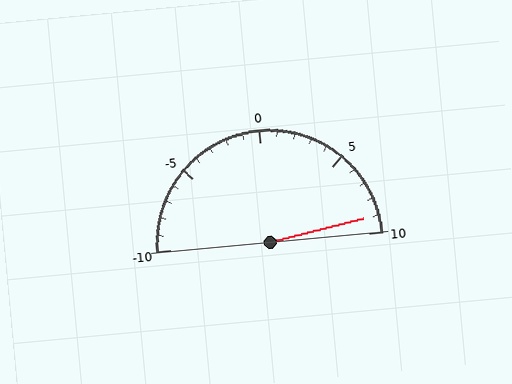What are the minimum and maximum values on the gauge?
The gauge ranges from -10 to 10.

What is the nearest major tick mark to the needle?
The nearest major tick mark is 10.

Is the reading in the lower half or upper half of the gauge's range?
The reading is in the upper half of the range (-10 to 10).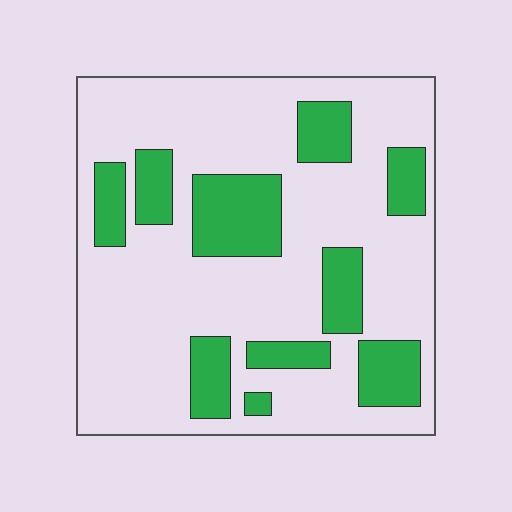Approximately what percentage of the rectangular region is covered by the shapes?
Approximately 25%.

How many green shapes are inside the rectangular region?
10.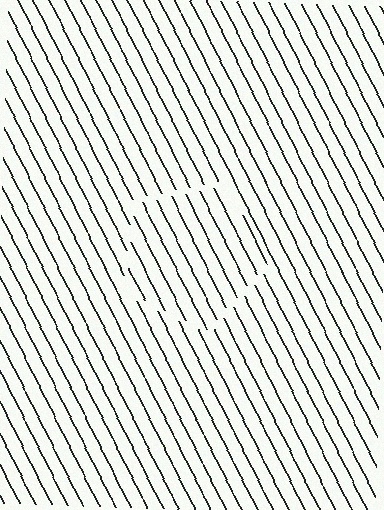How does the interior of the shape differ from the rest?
The interior of the shape contains the same grating, shifted by half a period — the contour is defined by the phase discontinuity where line-ends from the inner and outer gratings abut.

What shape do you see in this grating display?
An illusory pentagon. The interior of the shape contains the same grating, shifted by half a period — the contour is defined by the phase discontinuity where line-ends from the inner and outer gratings abut.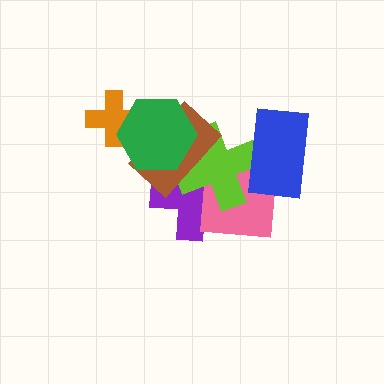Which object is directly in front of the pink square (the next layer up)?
The lime cross is directly in front of the pink square.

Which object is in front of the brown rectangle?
The green hexagon is in front of the brown rectangle.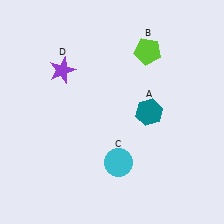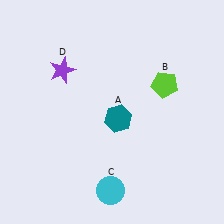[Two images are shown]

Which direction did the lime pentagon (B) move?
The lime pentagon (B) moved down.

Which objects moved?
The objects that moved are: the teal hexagon (A), the lime pentagon (B), the cyan circle (C).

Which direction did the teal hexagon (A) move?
The teal hexagon (A) moved left.